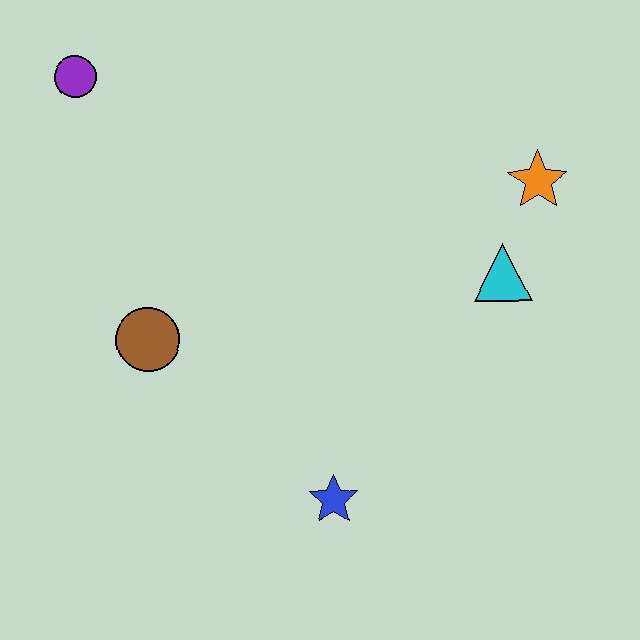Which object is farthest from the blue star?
The purple circle is farthest from the blue star.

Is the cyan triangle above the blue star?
Yes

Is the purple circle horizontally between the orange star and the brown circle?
No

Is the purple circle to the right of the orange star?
No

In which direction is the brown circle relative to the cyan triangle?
The brown circle is to the left of the cyan triangle.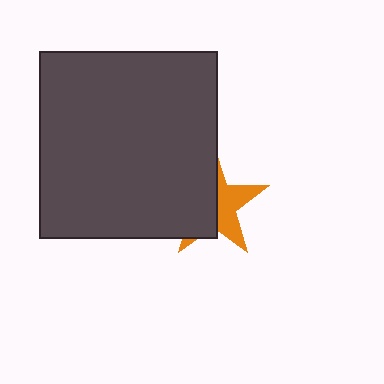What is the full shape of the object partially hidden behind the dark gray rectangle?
The partially hidden object is an orange star.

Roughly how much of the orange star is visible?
A small part of it is visible (roughly 44%).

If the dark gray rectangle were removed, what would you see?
You would see the complete orange star.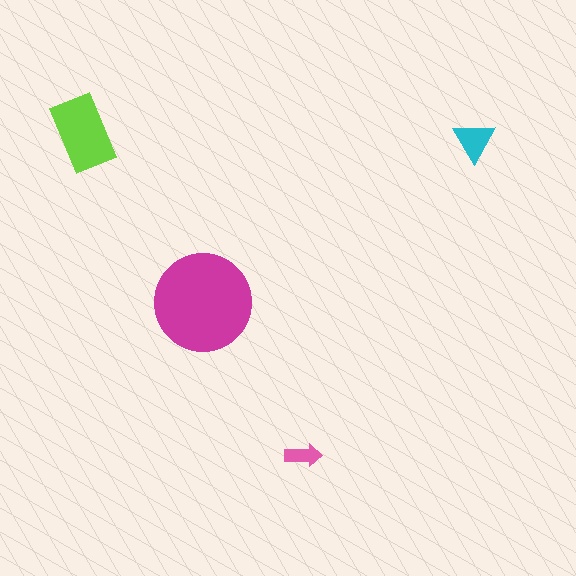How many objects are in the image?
There are 4 objects in the image.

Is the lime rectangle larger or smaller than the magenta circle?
Smaller.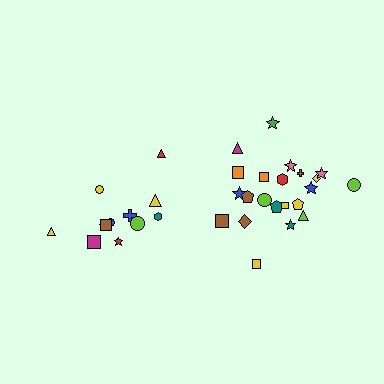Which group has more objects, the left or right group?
The right group.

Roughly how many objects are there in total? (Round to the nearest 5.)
Roughly 35 objects in total.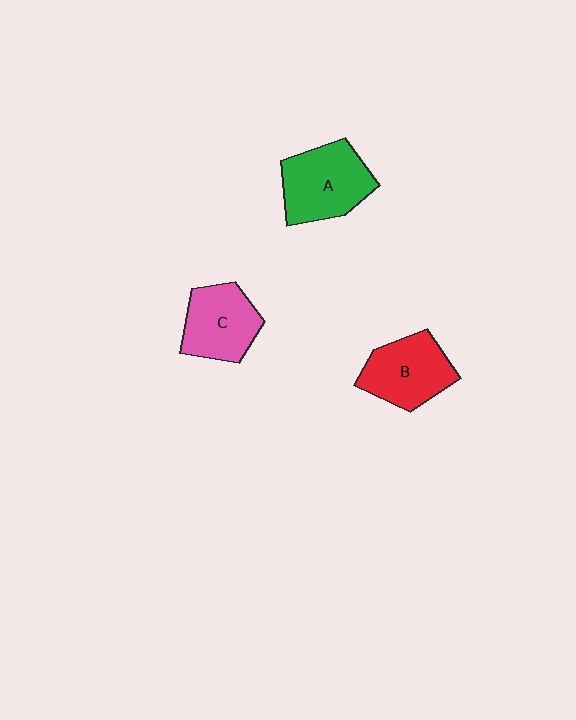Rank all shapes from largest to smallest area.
From largest to smallest: A (green), B (red), C (pink).